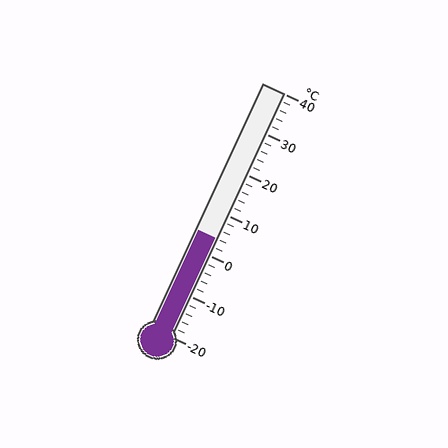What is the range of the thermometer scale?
The thermometer scale ranges from -20°C to 40°C.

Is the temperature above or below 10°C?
The temperature is below 10°C.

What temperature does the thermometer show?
The thermometer shows approximately 4°C.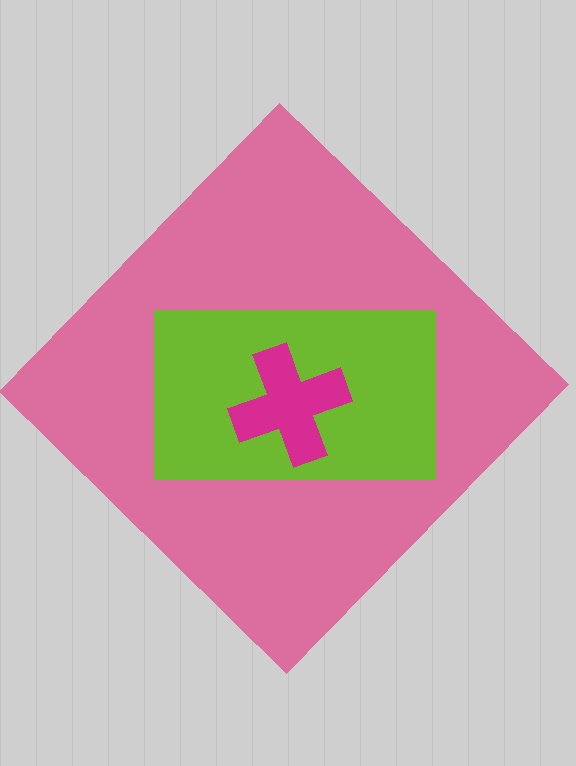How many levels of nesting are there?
3.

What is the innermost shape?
The magenta cross.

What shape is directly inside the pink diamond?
The lime rectangle.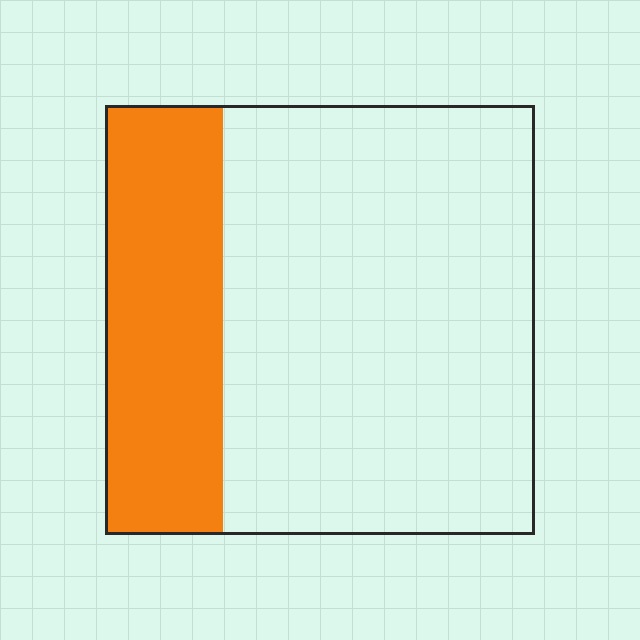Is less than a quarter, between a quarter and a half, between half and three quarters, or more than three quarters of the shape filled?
Between a quarter and a half.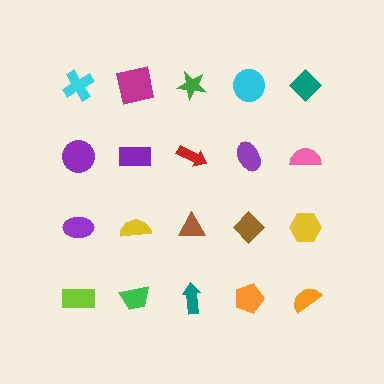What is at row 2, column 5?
A pink semicircle.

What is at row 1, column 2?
A magenta square.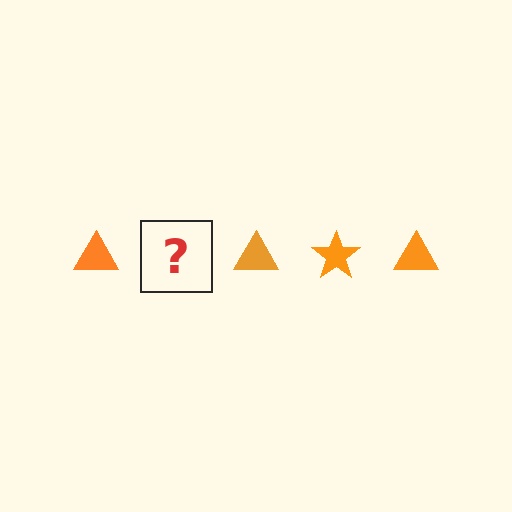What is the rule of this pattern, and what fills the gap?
The rule is that the pattern cycles through triangle, star shapes in orange. The gap should be filled with an orange star.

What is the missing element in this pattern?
The missing element is an orange star.